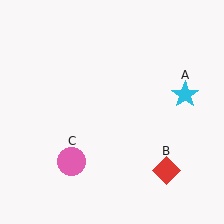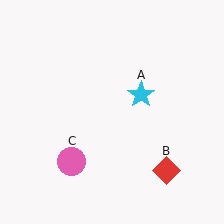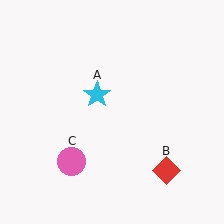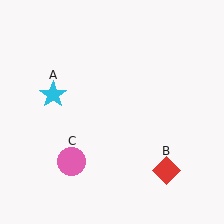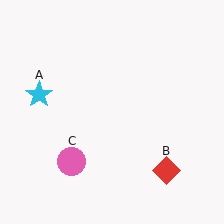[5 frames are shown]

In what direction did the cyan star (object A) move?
The cyan star (object A) moved left.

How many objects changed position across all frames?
1 object changed position: cyan star (object A).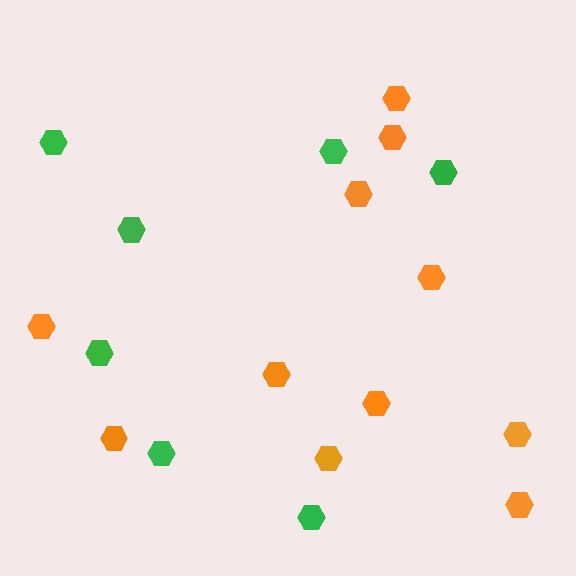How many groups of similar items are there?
There are 2 groups: one group of orange hexagons (11) and one group of green hexagons (7).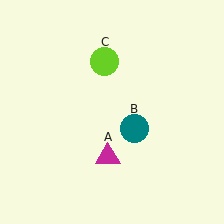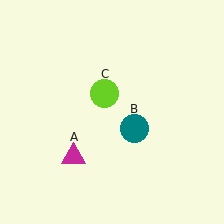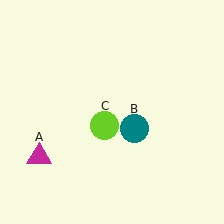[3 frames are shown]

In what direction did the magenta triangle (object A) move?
The magenta triangle (object A) moved left.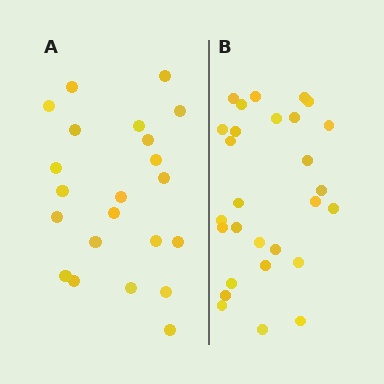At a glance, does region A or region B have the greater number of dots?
Region B (the right region) has more dots.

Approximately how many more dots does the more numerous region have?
Region B has about 6 more dots than region A.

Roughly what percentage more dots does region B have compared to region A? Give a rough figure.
About 25% more.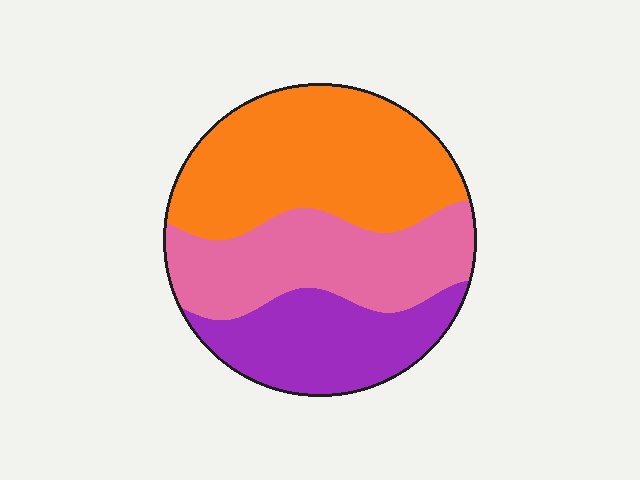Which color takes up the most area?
Orange, at roughly 45%.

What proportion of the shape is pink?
Pink covers roughly 30% of the shape.